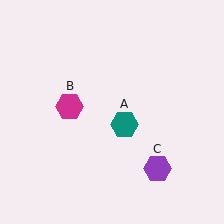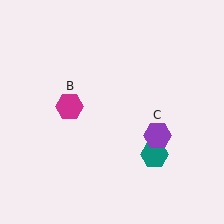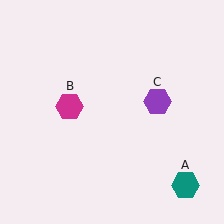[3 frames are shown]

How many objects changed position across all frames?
2 objects changed position: teal hexagon (object A), purple hexagon (object C).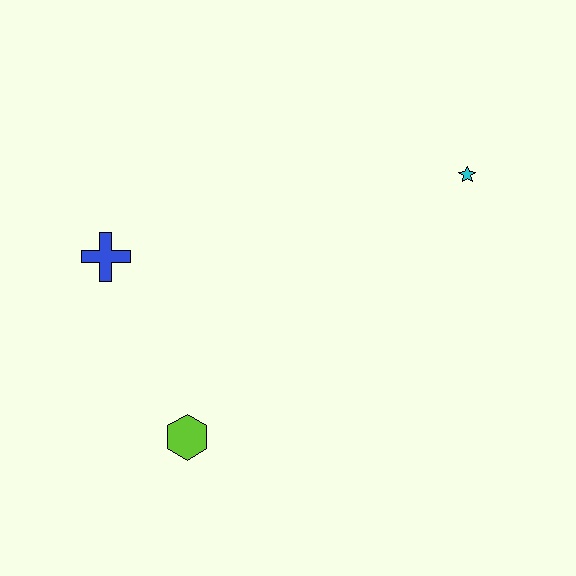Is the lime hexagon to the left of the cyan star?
Yes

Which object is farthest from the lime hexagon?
The cyan star is farthest from the lime hexagon.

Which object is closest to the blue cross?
The lime hexagon is closest to the blue cross.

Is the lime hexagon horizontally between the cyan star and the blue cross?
Yes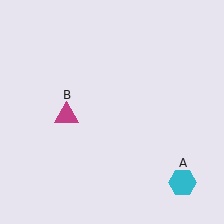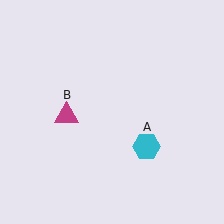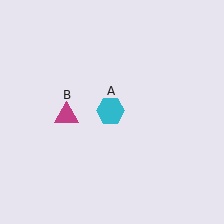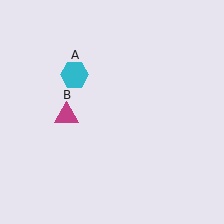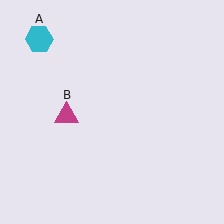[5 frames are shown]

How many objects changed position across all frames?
1 object changed position: cyan hexagon (object A).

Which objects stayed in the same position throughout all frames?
Magenta triangle (object B) remained stationary.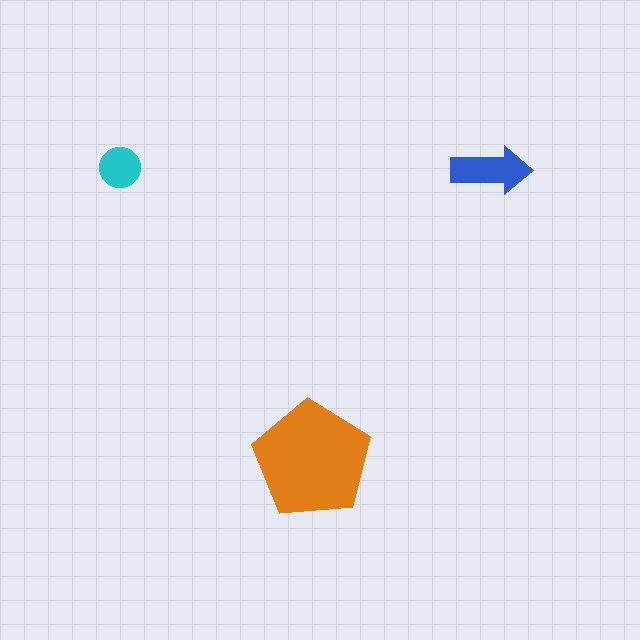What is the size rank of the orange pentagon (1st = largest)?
1st.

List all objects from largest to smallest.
The orange pentagon, the blue arrow, the cyan circle.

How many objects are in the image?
There are 3 objects in the image.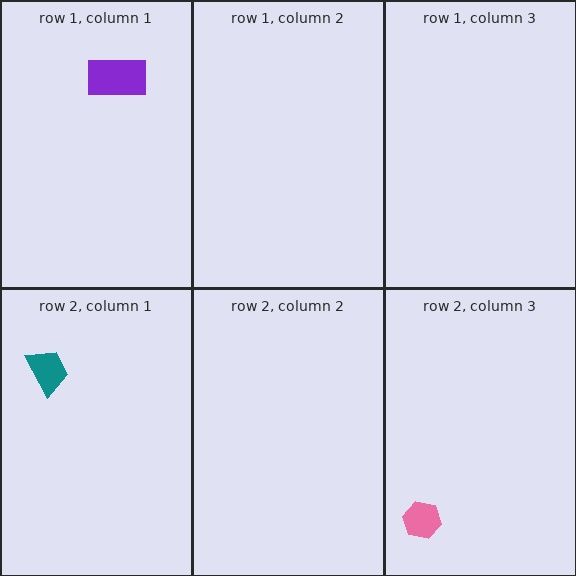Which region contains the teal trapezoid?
The row 2, column 1 region.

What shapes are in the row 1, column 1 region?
The purple rectangle.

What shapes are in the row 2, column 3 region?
The pink hexagon.